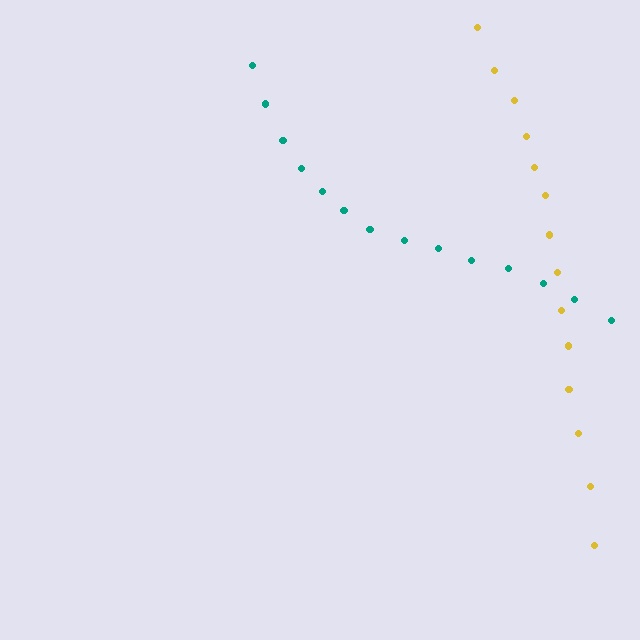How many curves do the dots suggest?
There are 2 distinct paths.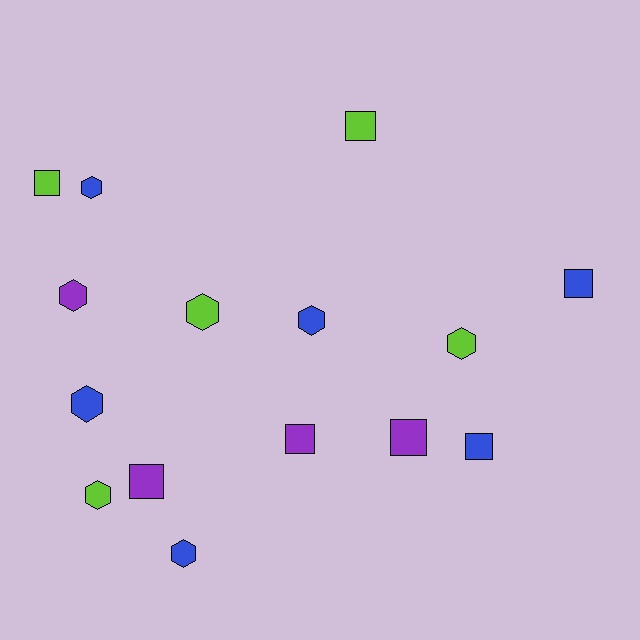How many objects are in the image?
There are 15 objects.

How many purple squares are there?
There are 3 purple squares.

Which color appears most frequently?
Blue, with 6 objects.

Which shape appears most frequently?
Hexagon, with 8 objects.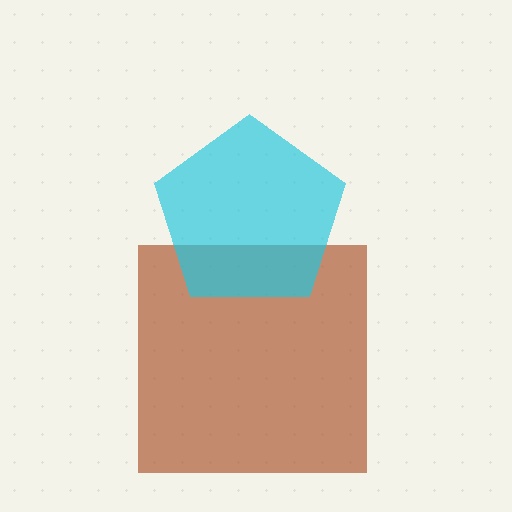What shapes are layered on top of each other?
The layered shapes are: a brown square, a cyan pentagon.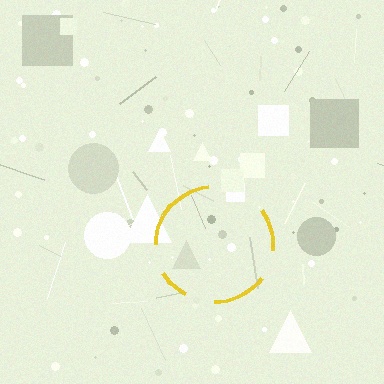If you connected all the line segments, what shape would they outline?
They would outline a circle.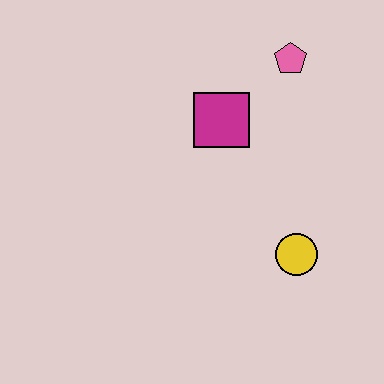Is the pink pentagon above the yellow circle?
Yes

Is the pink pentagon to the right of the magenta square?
Yes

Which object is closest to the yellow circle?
The magenta square is closest to the yellow circle.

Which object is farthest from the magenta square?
The yellow circle is farthest from the magenta square.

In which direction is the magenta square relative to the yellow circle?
The magenta square is above the yellow circle.